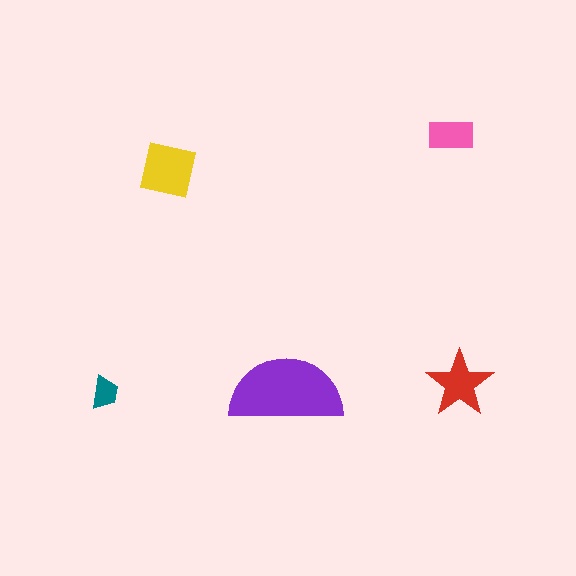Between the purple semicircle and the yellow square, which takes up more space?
The purple semicircle.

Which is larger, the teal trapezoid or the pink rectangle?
The pink rectangle.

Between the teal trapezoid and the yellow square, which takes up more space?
The yellow square.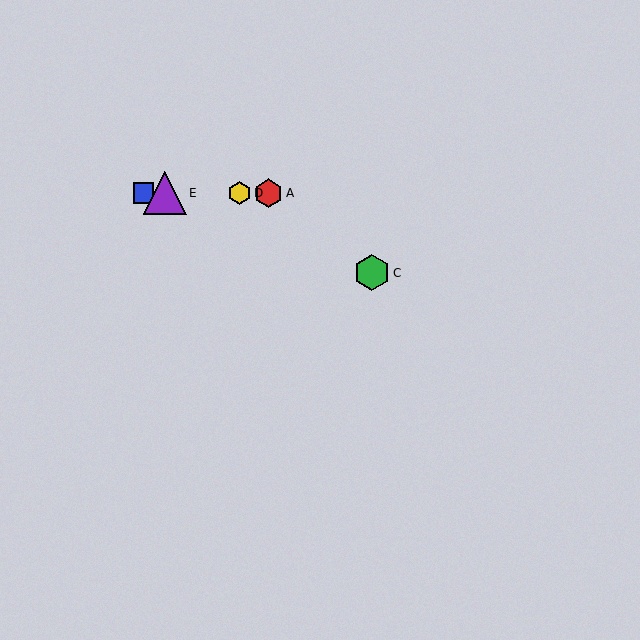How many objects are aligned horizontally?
4 objects (A, B, D, E) are aligned horizontally.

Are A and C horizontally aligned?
No, A is at y≈193 and C is at y≈273.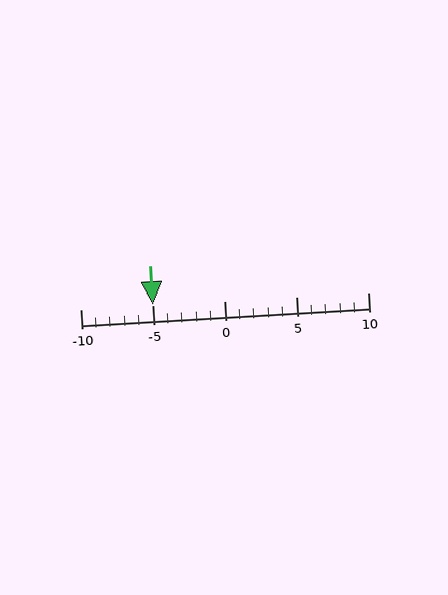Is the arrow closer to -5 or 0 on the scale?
The arrow is closer to -5.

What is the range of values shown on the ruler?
The ruler shows values from -10 to 10.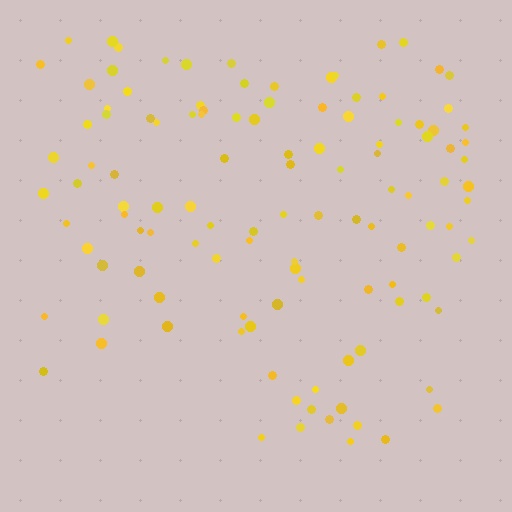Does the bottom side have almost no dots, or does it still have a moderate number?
Still a moderate number, just noticeably fewer than the top.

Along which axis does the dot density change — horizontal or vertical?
Vertical.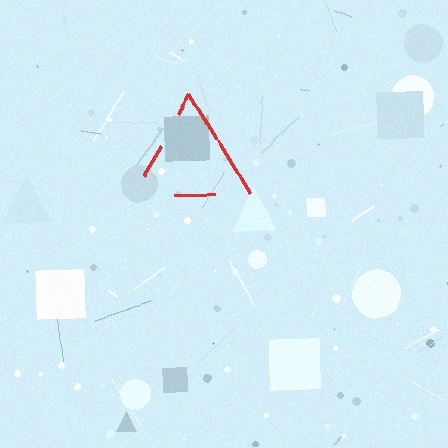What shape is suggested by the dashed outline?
The dashed outline suggests a triangle.